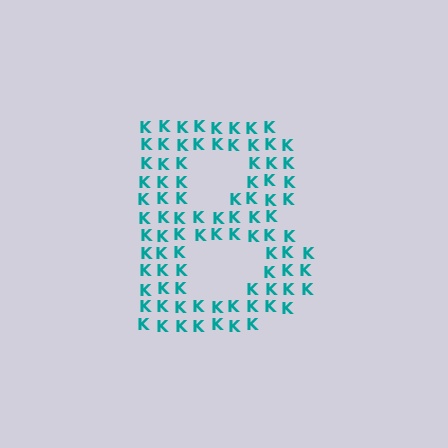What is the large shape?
The large shape is the letter B.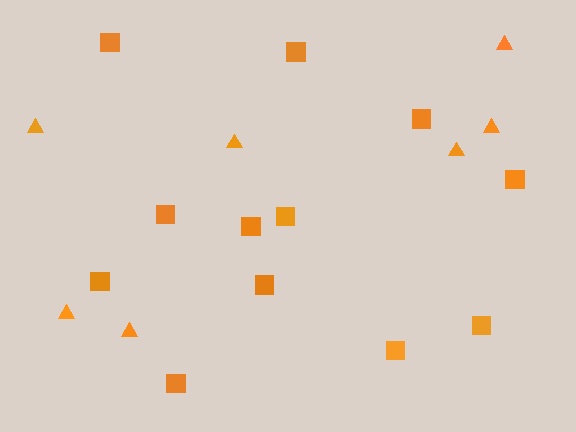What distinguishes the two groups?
There are 2 groups: one group of squares (12) and one group of triangles (7).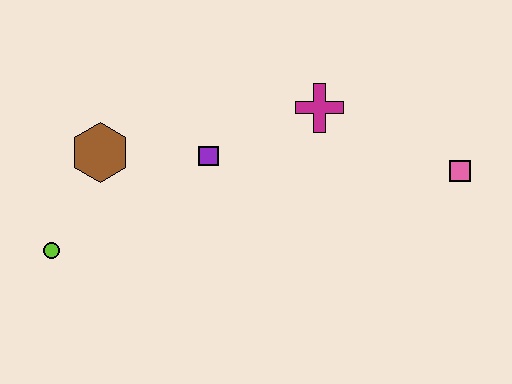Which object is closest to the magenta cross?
The purple square is closest to the magenta cross.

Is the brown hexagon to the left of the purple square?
Yes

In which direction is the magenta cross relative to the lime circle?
The magenta cross is to the right of the lime circle.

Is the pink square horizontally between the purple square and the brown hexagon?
No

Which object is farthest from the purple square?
The pink square is farthest from the purple square.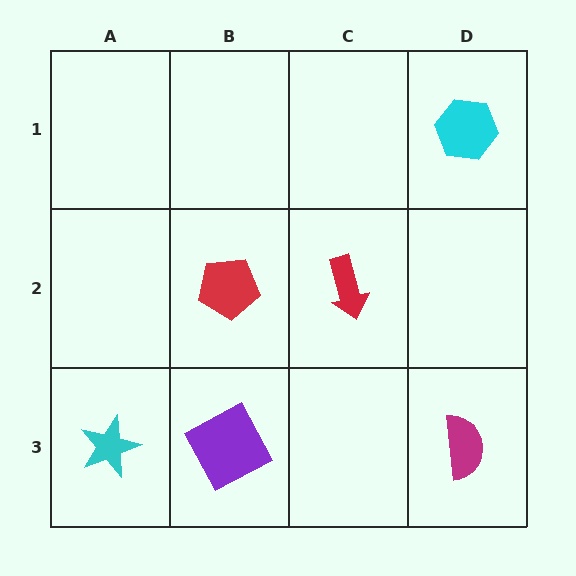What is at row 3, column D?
A magenta semicircle.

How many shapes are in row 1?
1 shape.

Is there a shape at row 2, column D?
No, that cell is empty.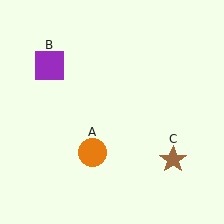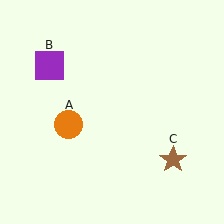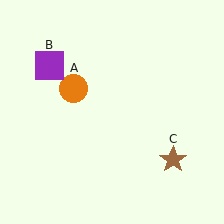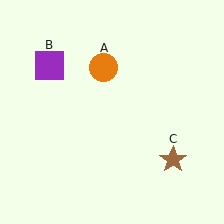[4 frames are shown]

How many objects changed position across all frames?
1 object changed position: orange circle (object A).